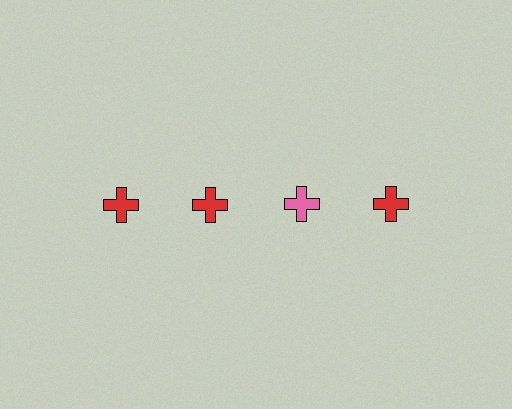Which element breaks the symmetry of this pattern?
The pink cross in the top row, center column breaks the symmetry. All other shapes are red crosses.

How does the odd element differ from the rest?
It has a different color: pink instead of red.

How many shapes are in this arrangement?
There are 4 shapes arranged in a grid pattern.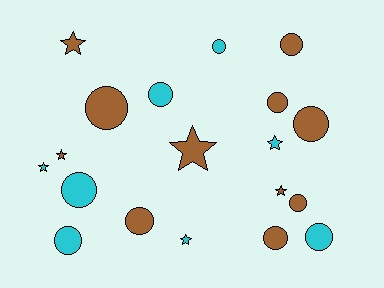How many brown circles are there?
There are 7 brown circles.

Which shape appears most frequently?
Circle, with 12 objects.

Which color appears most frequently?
Brown, with 11 objects.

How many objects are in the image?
There are 19 objects.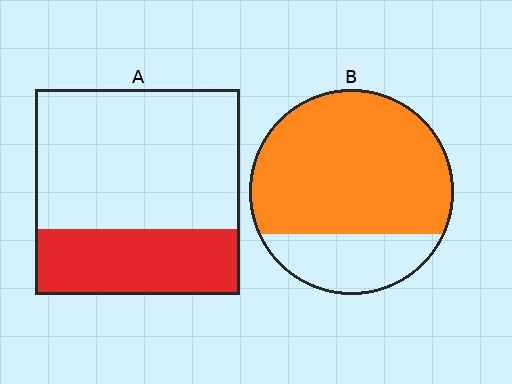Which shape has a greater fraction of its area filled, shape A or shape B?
Shape B.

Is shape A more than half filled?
No.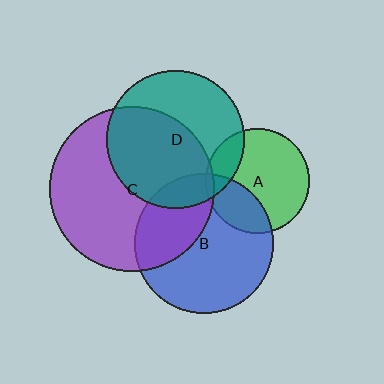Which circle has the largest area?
Circle C (purple).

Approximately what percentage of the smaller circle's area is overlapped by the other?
Approximately 30%.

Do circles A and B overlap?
Yes.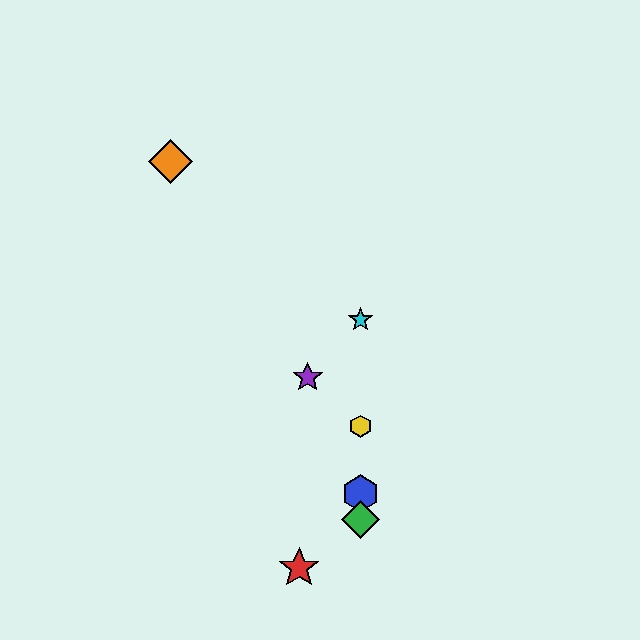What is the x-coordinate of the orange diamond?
The orange diamond is at x≈170.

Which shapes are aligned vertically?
The blue hexagon, the green diamond, the yellow hexagon, the cyan star are aligned vertically.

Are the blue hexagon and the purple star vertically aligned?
No, the blue hexagon is at x≈360 and the purple star is at x≈308.